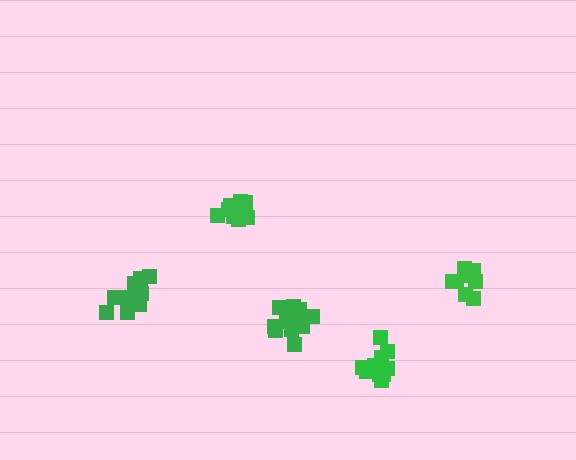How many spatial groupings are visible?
There are 5 spatial groupings.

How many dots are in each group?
Group 1: 10 dots, Group 2: 10 dots, Group 3: 14 dots, Group 4: 8 dots, Group 5: 13 dots (55 total).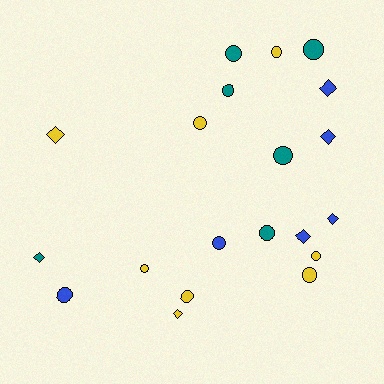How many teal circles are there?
There are 5 teal circles.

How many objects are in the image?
There are 20 objects.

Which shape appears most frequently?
Circle, with 13 objects.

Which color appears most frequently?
Yellow, with 8 objects.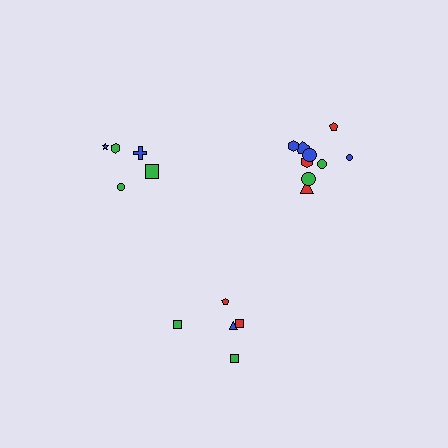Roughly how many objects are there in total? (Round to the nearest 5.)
Roughly 20 objects in total.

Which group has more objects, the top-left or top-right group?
The top-right group.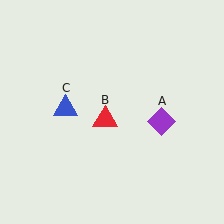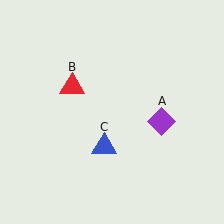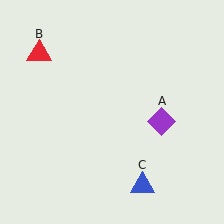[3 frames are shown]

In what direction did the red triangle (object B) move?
The red triangle (object B) moved up and to the left.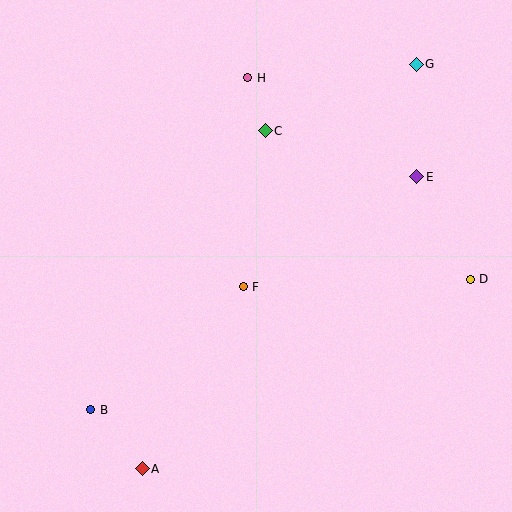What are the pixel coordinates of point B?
Point B is at (91, 410).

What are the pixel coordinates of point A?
Point A is at (142, 469).